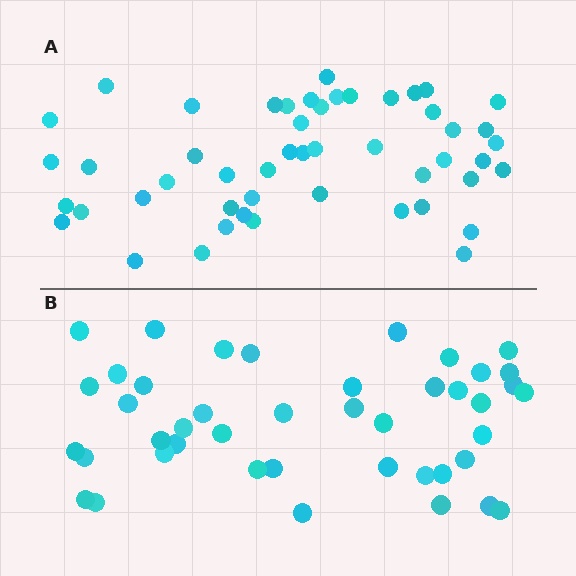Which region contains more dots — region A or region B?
Region A (the top region) has more dots.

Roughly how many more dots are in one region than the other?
Region A has roughly 8 or so more dots than region B.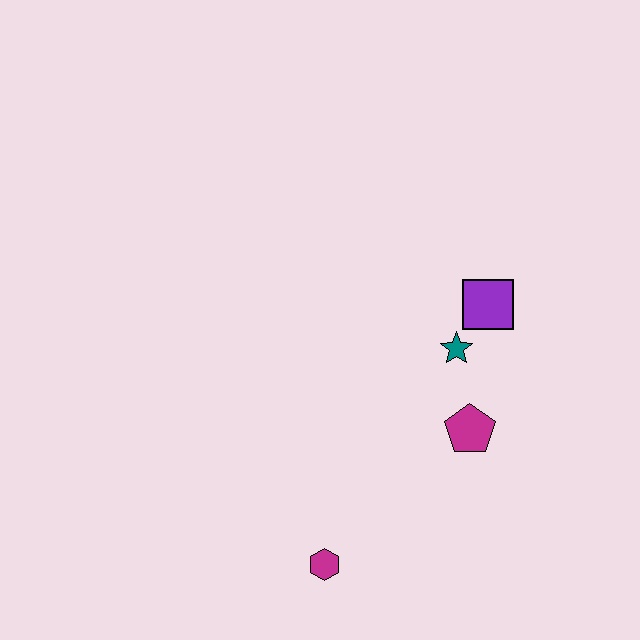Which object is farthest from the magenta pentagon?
The magenta hexagon is farthest from the magenta pentagon.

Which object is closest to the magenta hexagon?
The magenta pentagon is closest to the magenta hexagon.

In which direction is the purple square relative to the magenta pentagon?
The purple square is above the magenta pentagon.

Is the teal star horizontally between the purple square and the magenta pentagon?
No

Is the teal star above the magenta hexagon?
Yes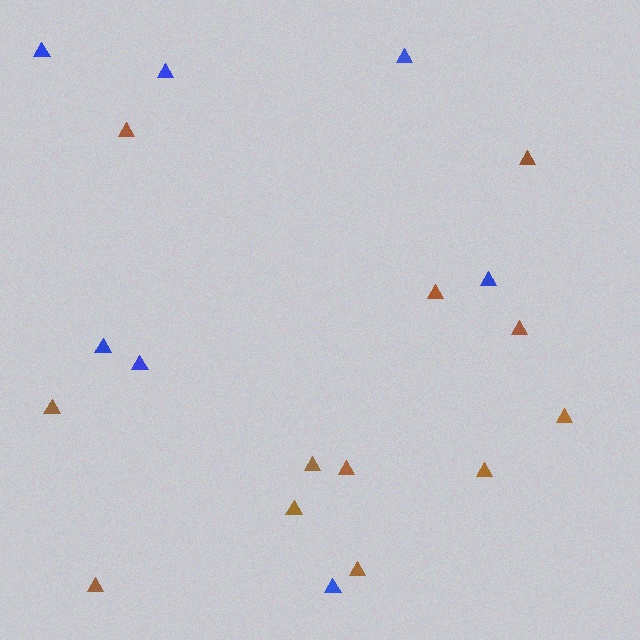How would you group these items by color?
There are 2 groups: one group of blue triangles (7) and one group of brown triangles (12).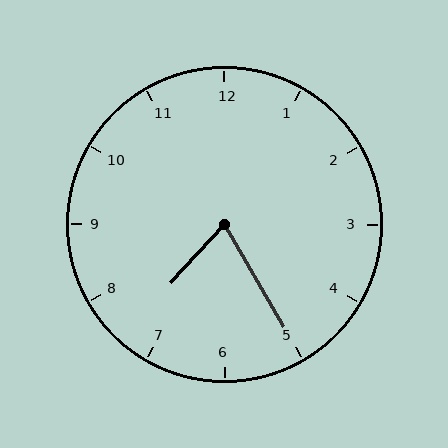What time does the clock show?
7:25.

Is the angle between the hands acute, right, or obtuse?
It is acute.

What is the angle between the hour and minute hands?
Approximately 72 degrees.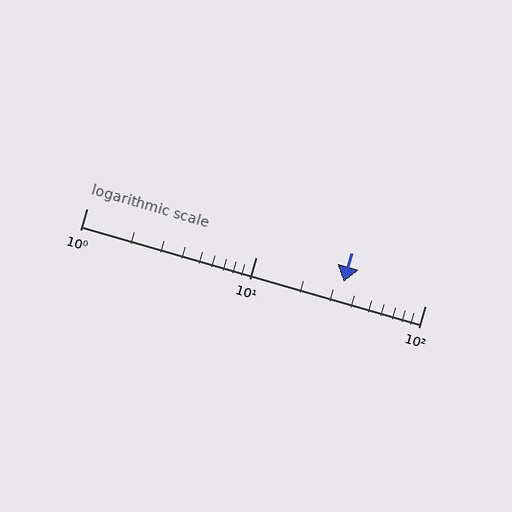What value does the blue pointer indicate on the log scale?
The pointer indicates approximately 33.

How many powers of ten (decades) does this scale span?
The scale spans 2 decades, from 1 to 100.